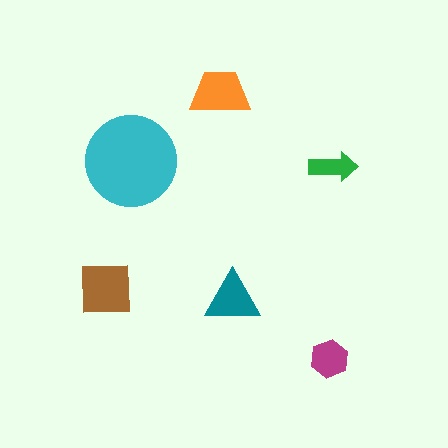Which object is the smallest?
The green arrow.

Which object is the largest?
The cyan circle.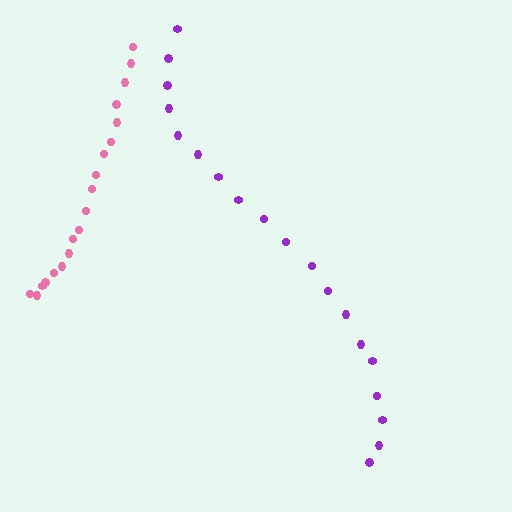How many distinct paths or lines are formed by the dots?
There are 2 distinct paths.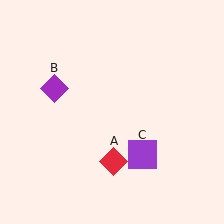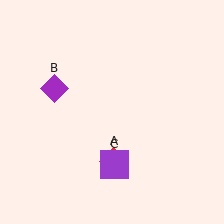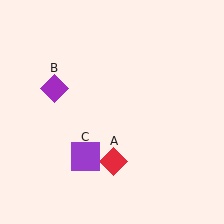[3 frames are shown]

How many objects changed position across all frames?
1 object changed position: purple square (object C).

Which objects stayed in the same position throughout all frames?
Red diamond (object A) and purple diamond (object B) remained stationary.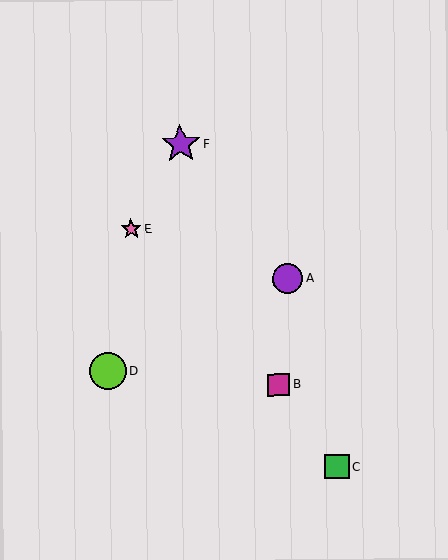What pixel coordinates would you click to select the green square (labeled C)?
Click at (337, 466) to select the green square C.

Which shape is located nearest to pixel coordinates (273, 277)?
The purple circle (labeled A) at (287, 278) is nearest to that location.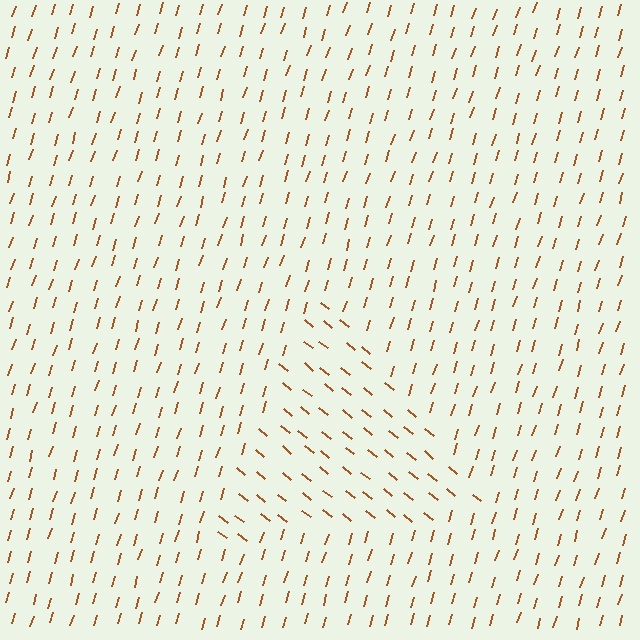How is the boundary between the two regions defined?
The boundary is defined purely by a change in line orientation (approximately 68 degrees difference). All lines are the same color and thickness.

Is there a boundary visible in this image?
Yes, there is a texture boundary formed by a change in line orientation.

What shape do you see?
I see a triangle.